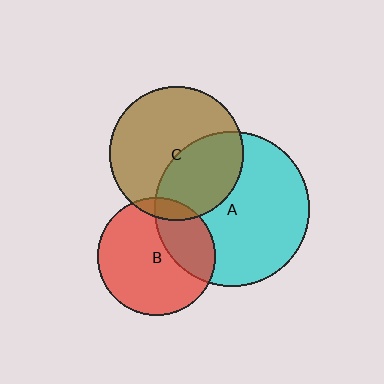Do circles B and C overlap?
Yes.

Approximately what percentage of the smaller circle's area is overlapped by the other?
Approximately 10%.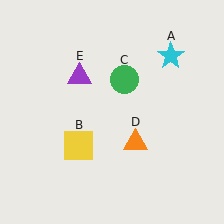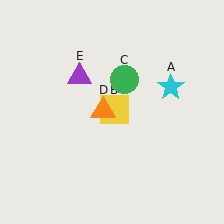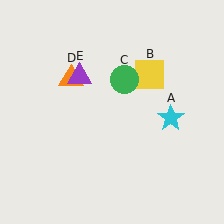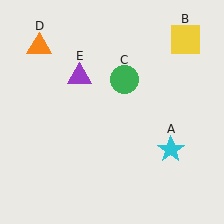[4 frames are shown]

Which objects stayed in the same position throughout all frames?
Green circle (object C) and purple triangle (object E) remained stationary.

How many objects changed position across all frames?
3 objects changed position: cyan star (object A), yellow square (object B), orange triangle (object D).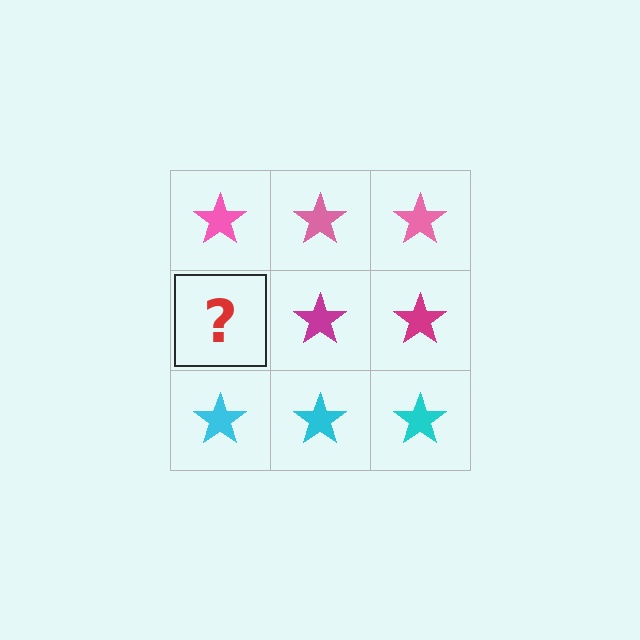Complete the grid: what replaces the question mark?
The question mark should be replaced with a magenta star.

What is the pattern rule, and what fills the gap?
The rule is that each row has a consistent color. The gap should be filled with a magenta star.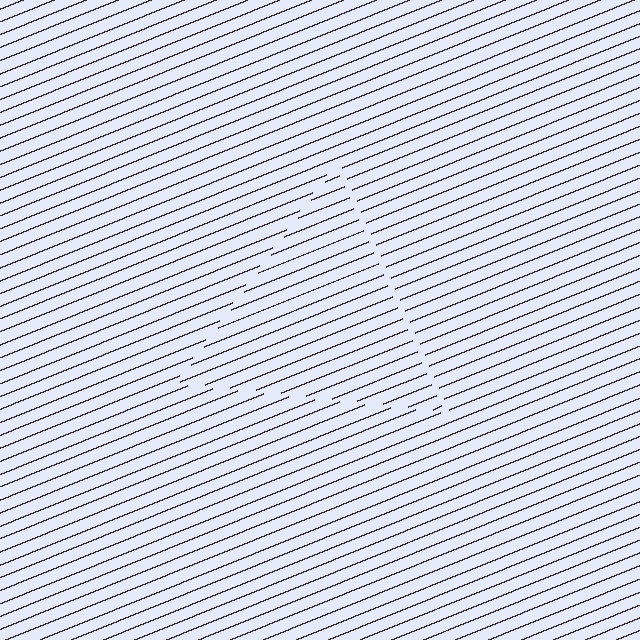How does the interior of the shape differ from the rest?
The interior of the shape contains the same grating, shifted by half a period — the contour is defined by the phase discontinuity where line-ends from the inner and outer gratings abut.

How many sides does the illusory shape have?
3 sides — the line-ends trace a triangle.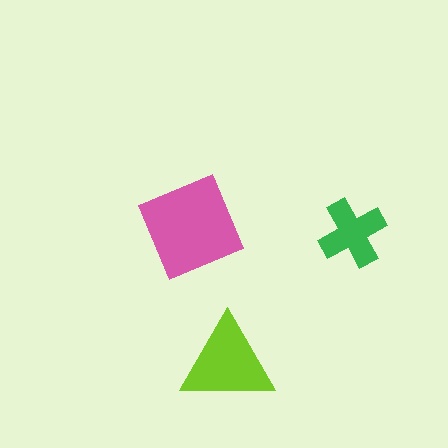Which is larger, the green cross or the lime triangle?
The lime triangle.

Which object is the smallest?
The green cross.